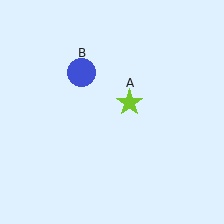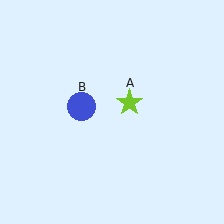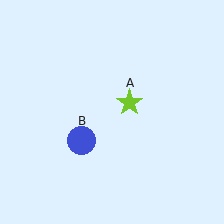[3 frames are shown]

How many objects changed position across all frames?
1 object changed position: blue circle (object B).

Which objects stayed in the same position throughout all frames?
Lime star (object A) remained stationary.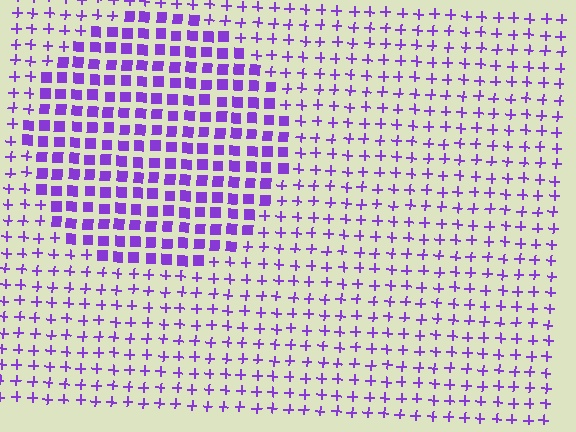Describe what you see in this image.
The image is filled with small purple elements arranged in a uniform grid. A circle-shaped region contains squares, while the surrounding area contains plus signs. The boundary is defined purely by the change in element shape.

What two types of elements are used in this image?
The image uses squares inside the circle region and plus signs outside it.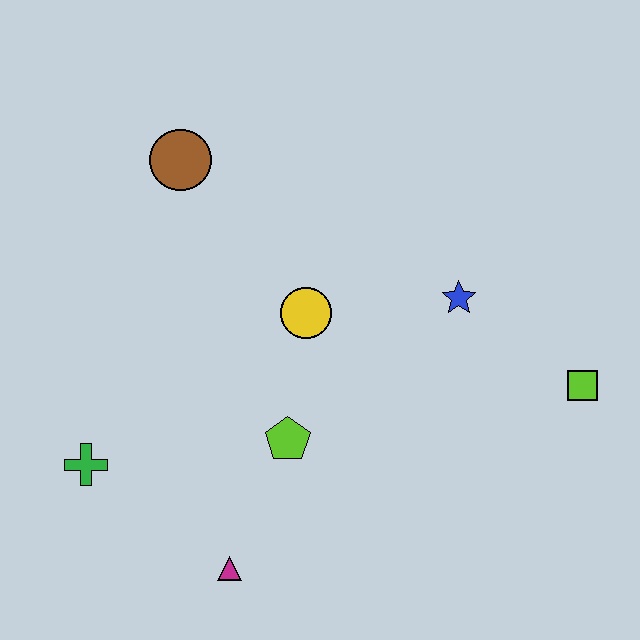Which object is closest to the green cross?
The magenta triangle is closest to the green cross.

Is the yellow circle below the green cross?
No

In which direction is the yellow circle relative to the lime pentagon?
The yellow circle is above the lime pentagon.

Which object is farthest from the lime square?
The green cross is farthest from the lime square.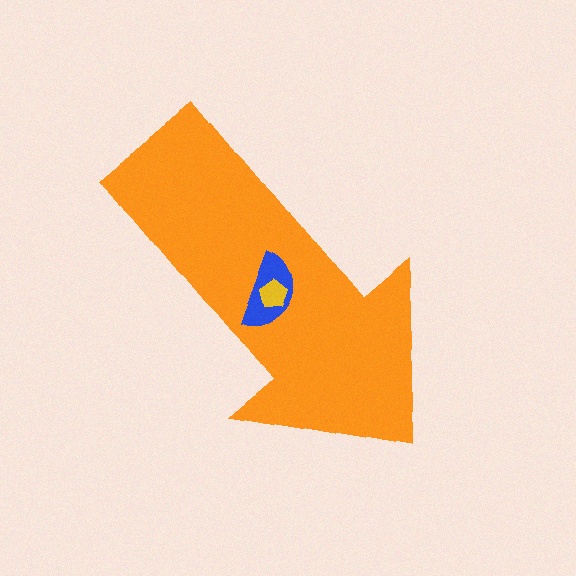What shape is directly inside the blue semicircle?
The yellow pentagon.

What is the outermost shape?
The orange arrow.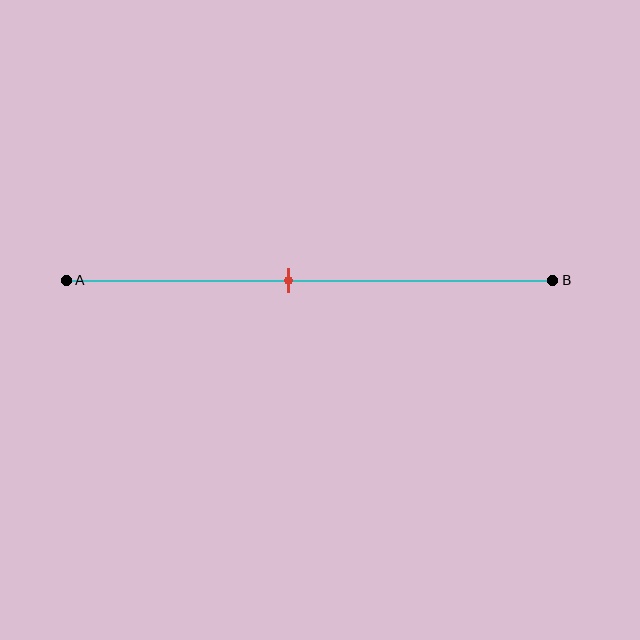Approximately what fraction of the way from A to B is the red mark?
The red mark is approximately 45% of the way from A to B.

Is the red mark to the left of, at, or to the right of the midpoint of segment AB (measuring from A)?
The red mark is to the left of the midpoint of segment AB.